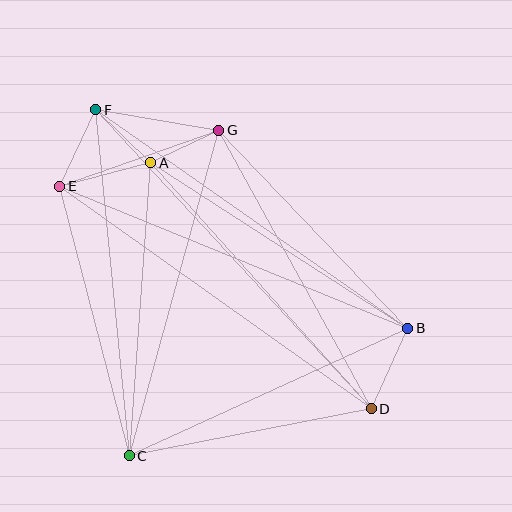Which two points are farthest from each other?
Points D and F are farthest from each other.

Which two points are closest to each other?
Points A and G are closest to each other.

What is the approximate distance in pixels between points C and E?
The distance between C and E is approximately 278 pixels.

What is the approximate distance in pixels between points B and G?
The distance between B and G is approximately 274 pixels.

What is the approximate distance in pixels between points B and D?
The distance between B and D is approximately 88 pixels.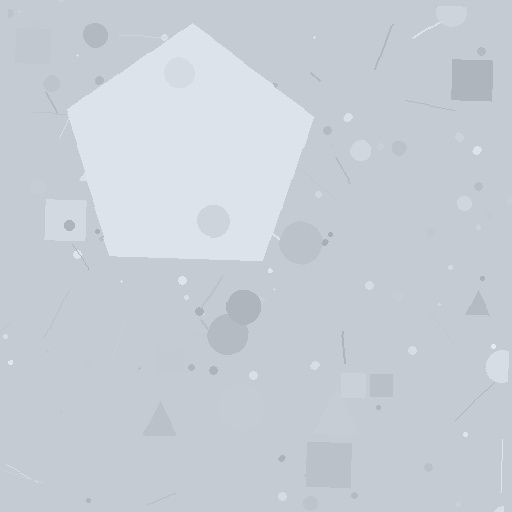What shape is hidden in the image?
A pentagon is hidden in the image.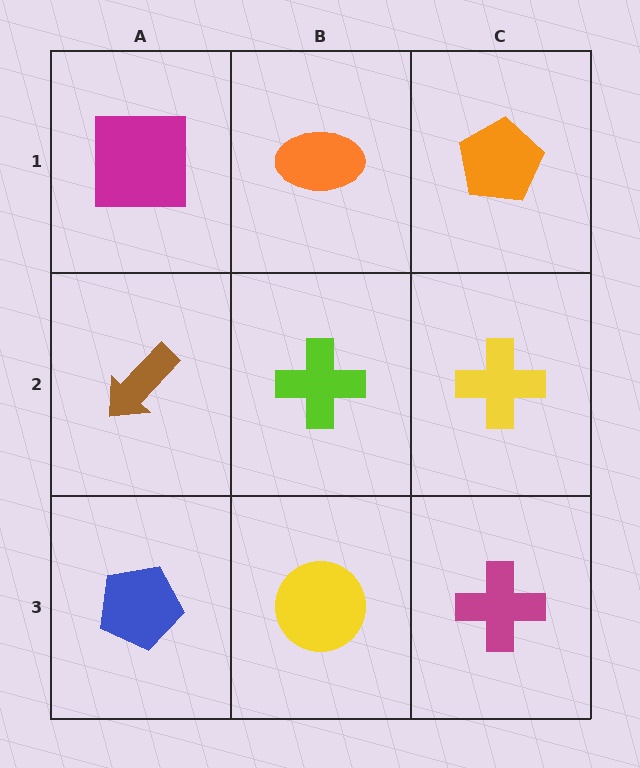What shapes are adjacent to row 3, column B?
A lime cross (row 2, column B), a blue pentagon (row 3, column A), a magenta cross (row 3, column C).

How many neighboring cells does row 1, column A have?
2.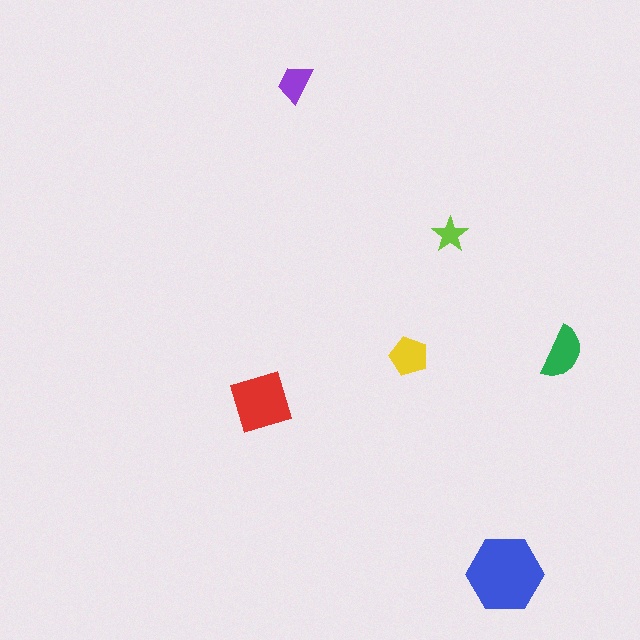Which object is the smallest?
The lime star.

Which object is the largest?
The blue hexagon.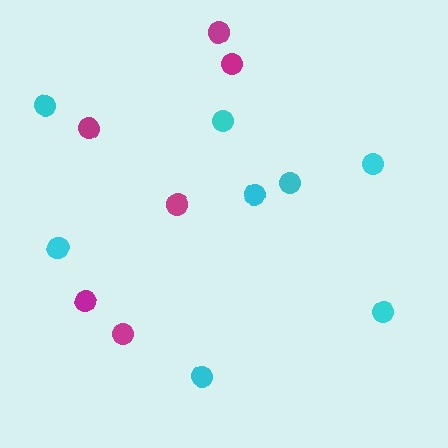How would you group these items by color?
There are 2 groups: one group of magenta circles (6) and one group of cyan circles (8).